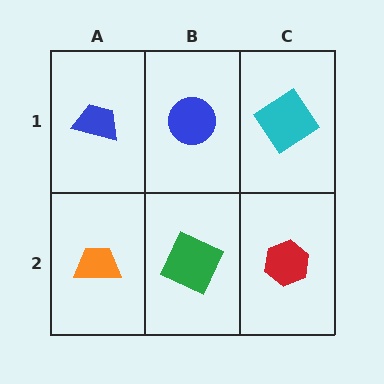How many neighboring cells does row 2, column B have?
3.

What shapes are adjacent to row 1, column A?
An orange trapezoid (row 2, column A), a blue circle (row 1, column B).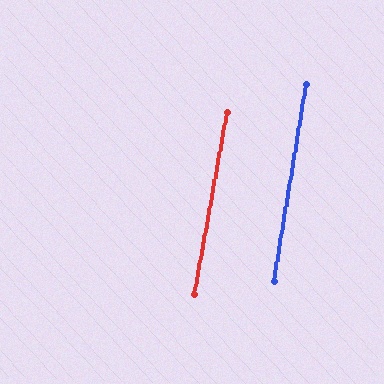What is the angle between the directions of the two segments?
Approximately 1 degree.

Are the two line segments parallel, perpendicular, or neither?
Parallel — their directions differ by only 0.8°.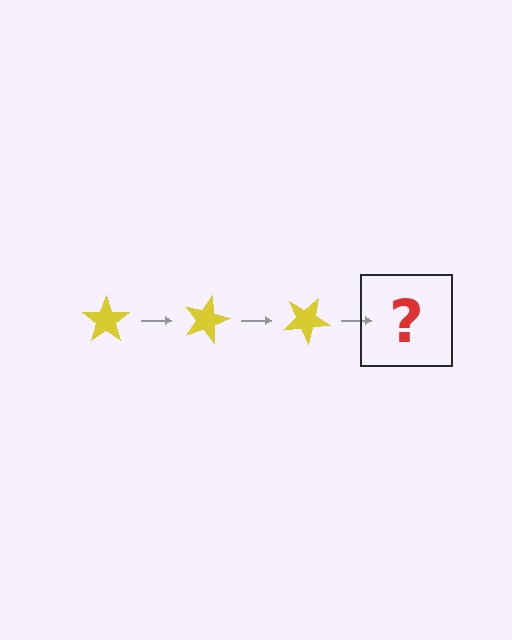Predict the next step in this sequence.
The next step is a yellow star rotated 45 degrees.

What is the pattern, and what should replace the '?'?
The pattern is that the star rotates 15 degrees each step. The '?' should be a yellow star rotated 45 degrees.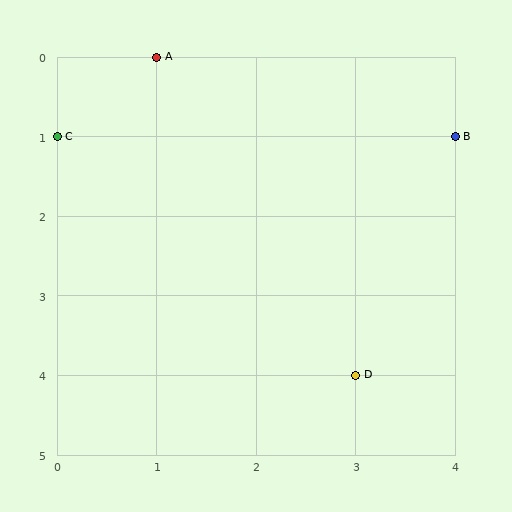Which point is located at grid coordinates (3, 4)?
Point D is at (3, 4).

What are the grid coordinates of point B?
Point B is at grid coordinates (4, 1).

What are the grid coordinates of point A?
Point A is at grid coordinates (1, 0).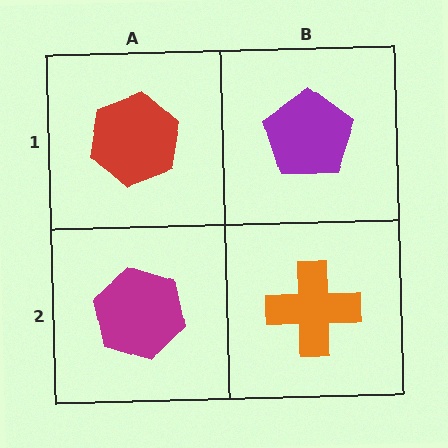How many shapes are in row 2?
2 shapes.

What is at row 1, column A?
A red hexagon.